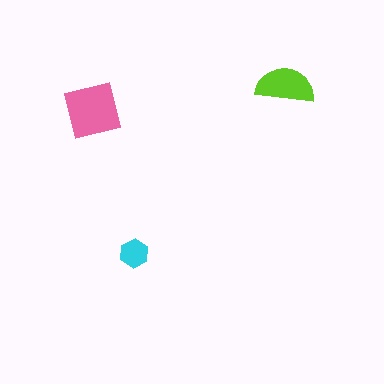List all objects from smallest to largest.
The cyan hexagon, the lime semicircle, the pink square.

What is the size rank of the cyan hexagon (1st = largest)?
3rd.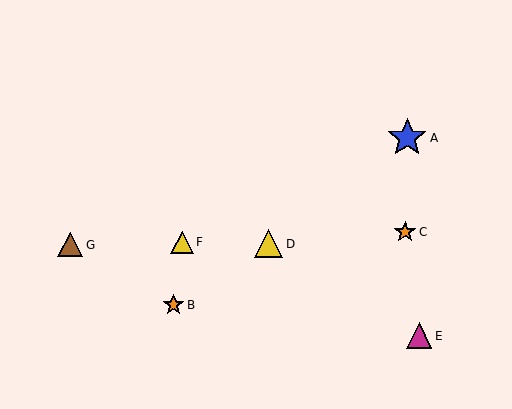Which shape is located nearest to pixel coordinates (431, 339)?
The magenta triangle (labeled E) at (419, 336) is nearest to that location.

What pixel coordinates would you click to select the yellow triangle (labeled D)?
Click at (269, 244) to select the yellow triangle D.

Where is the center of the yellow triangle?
The center of the yellow triangle is at (182, 242).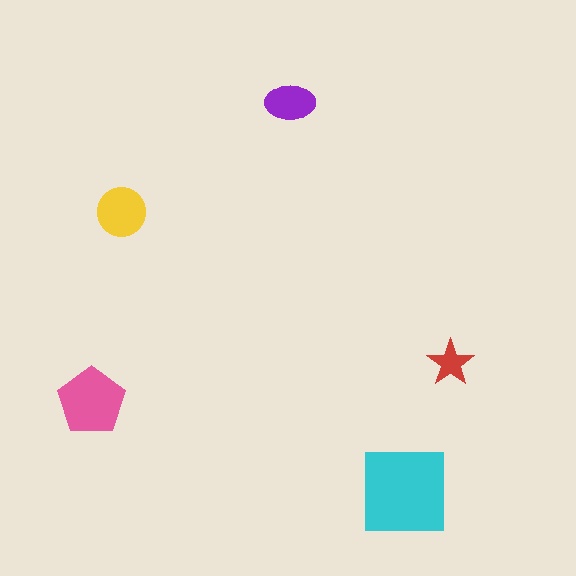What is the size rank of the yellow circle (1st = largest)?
3rd.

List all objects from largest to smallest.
The cyan square, the pink pentagon, the yellow circle, the purple ellipse, the red star.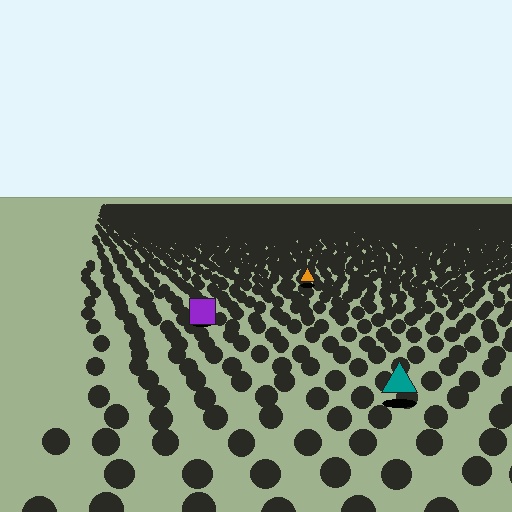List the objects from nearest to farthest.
From nearest to farthest: the teal triangle, the purple square, the orange triangle.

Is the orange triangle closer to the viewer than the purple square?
No. The purple square is closer — you can tell from the texture gradient: the ground texture is coarser near it.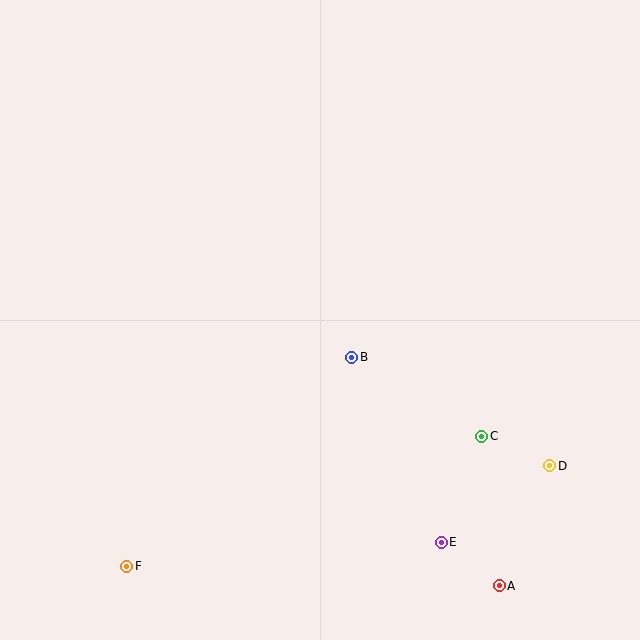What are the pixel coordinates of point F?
Point F is at (127, 566).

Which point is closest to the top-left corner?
Point B is closest to the top-left corner.